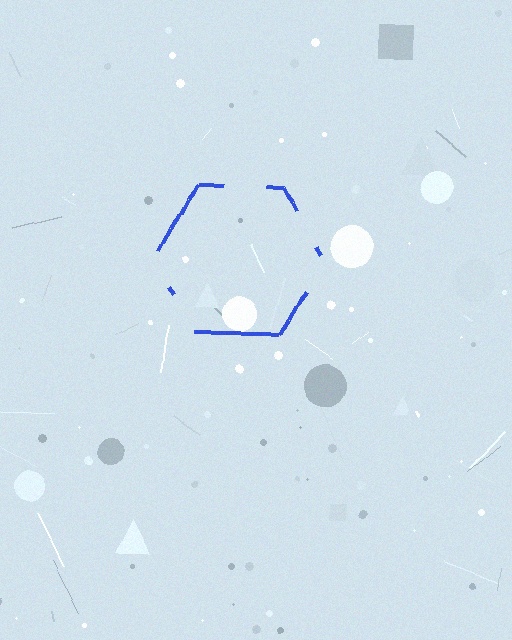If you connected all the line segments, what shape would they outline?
They would outline a hexagon.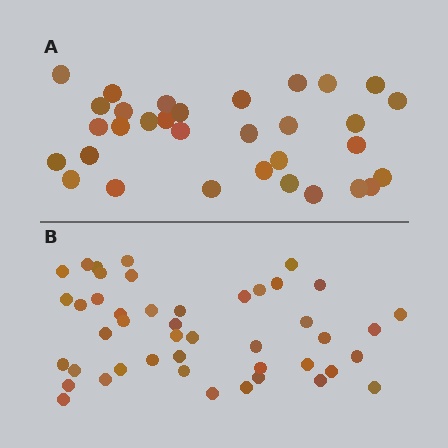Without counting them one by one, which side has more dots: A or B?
Region B (the bottom region) has more dots.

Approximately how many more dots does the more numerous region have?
Region B has approximately 15 more dots than region A.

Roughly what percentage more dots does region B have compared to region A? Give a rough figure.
About 40% more.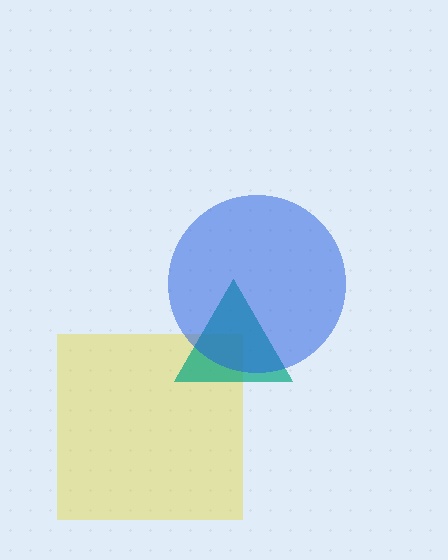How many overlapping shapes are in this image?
There are 3 overlapping shapes in the image.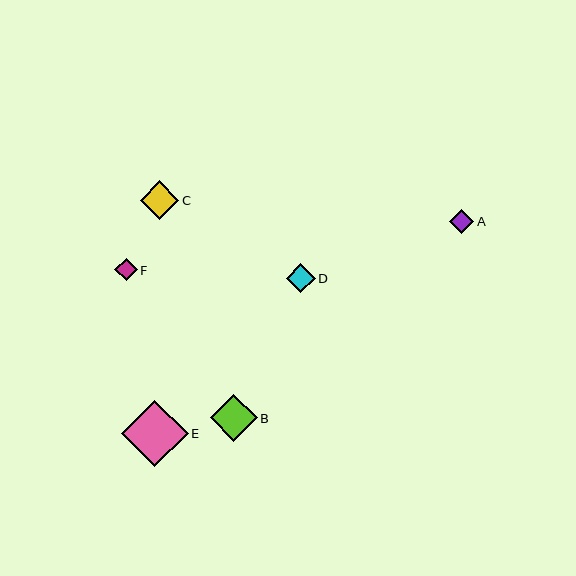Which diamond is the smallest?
Diamond F is the smallest with a size of approximately 22 pixels.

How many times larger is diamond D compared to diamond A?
Diamond D is approximately 1.2 times the size of diamond A.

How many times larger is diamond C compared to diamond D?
Diamond C is approximately 1.3 times the size of diamond D.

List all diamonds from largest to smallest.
From largest to smallest: E, B, C, D, A, F.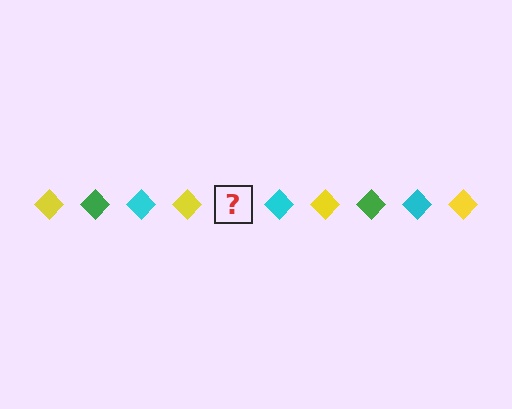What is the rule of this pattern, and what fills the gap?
The rule is that the pattern cycles through yellow, green, cyan diamonds. The gap should be filled with a green diamond.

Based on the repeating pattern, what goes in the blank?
The blank should be a green diamond.